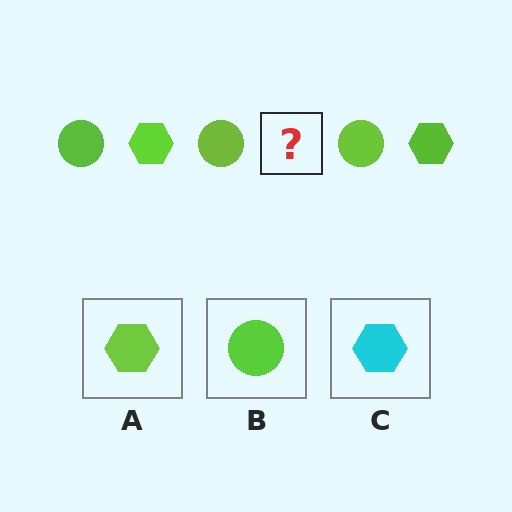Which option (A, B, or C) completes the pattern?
A.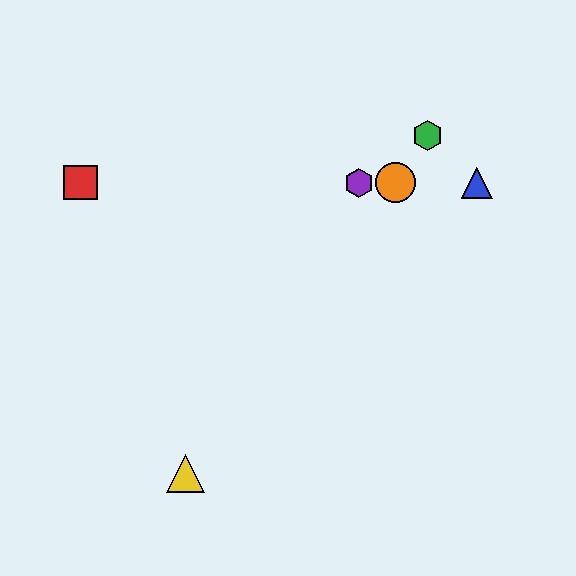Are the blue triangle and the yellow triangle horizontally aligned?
No, the blue triangle is at y≈183 and the yellow triangle is at y≈474.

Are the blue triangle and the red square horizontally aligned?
Yes, both are at y≈183.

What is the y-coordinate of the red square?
The red square is at y≈183.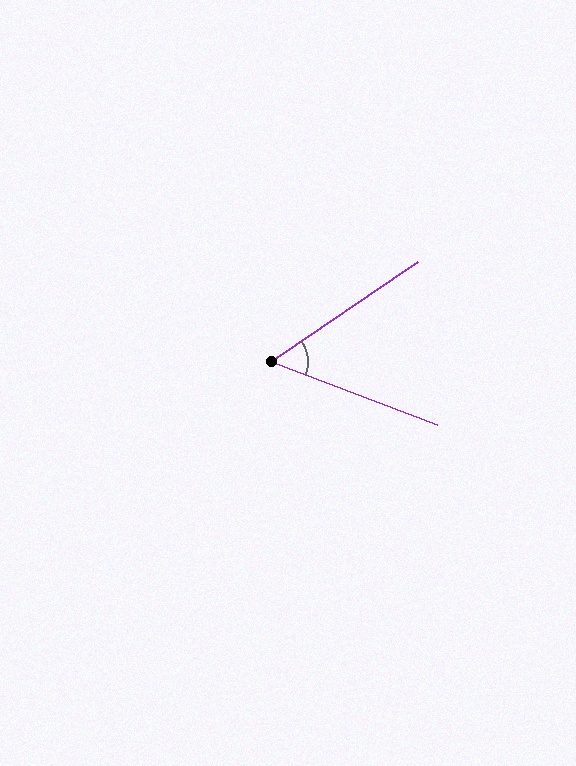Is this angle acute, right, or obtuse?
It is acute.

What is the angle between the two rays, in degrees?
Approximately 55 degrees.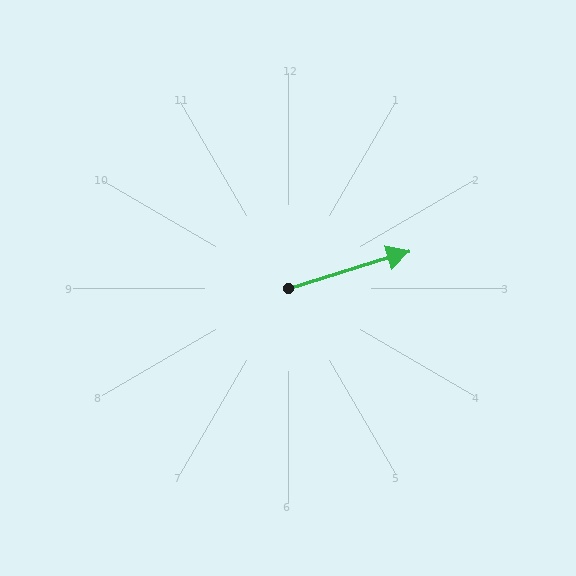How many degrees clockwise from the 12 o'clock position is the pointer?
Approximately 73 degrees.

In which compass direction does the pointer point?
East.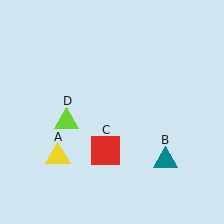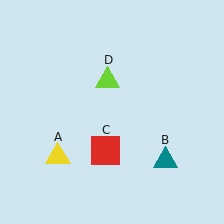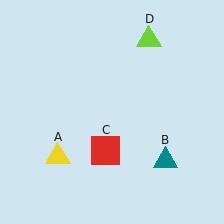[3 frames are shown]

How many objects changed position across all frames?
1 object changed position: lime triangle (object D).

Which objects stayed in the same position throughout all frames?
Yellow triangle (object A) and teal triangle (object B) and red square (object C) remained stationary.